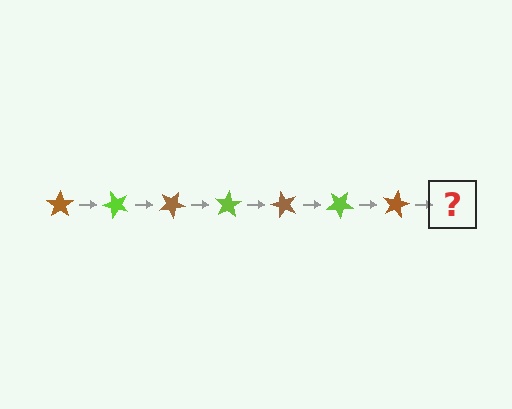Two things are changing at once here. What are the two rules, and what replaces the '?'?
The two rules are that it rotates 50 degrees each step and the color cycles through brown and lime. The '?' should be a lime star, rotated 350 degrees from the start.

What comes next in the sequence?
The next element should be a lime star, rotated 350 degrees from the start.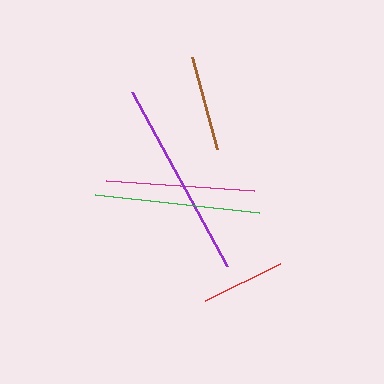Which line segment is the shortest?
The red line is the shortest at approximately 83 pixels.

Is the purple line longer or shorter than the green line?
The purple line is longer than the green line.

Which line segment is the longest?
The purple line is the longest at approximately 198 pixels.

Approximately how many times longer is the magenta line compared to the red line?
The magenta line is approximately 1.8 times the length of the red line.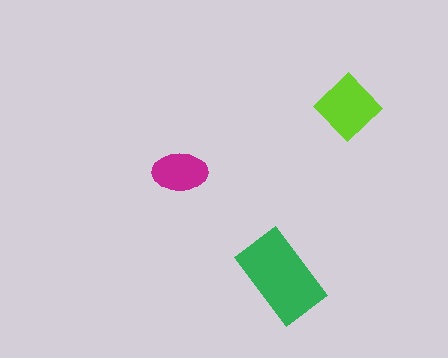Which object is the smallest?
The magenta ellipse.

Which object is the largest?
The green rectangle.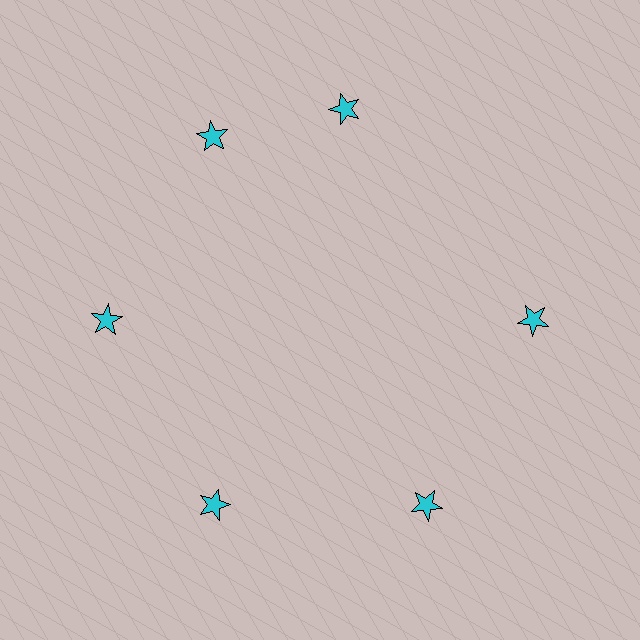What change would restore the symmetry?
The symmetry would be restored by rotating it back into even spacing with its neighbors so that all 6 stars sit at equal angles and equal distance from the center.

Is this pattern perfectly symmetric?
No. The 6 cyan stars are arranged in a ring, but one element near the 1 o'clock position is rotated out of alignment along the ring, breaking the 6-fold rotational symmetry.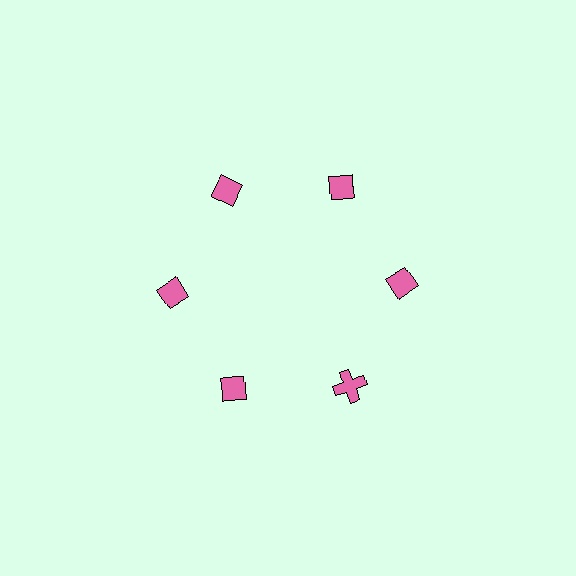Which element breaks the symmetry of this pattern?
The pink cross at roughly the 5 o'clock position breaks the symmetry. All other shapes are pink diamonds.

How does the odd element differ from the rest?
It has a different shape: cross instead of diamond.